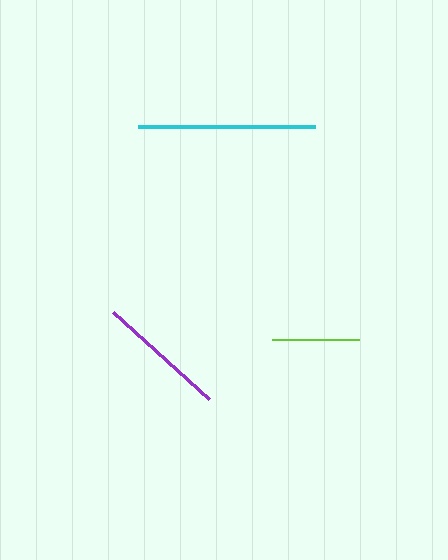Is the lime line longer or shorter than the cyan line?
The cyan line is longer than the lime line.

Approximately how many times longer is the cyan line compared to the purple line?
The cyan line is approximately 1.4 times the length of the purple line.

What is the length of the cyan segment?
The cyan segment is approximately 178 pixels long.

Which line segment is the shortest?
The lime line is the shortest at approximately 87 pixels.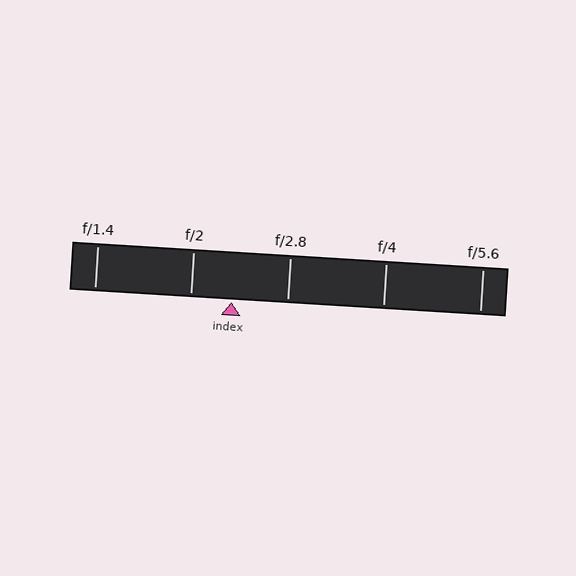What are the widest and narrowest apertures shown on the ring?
The widest aperture shown is f/1.4 and the narrowest is f/5.6.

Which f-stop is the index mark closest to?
The index mark is closest to f/2.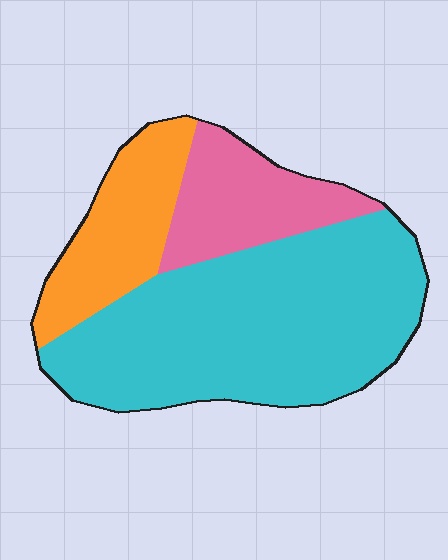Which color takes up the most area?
Cyan, at roughly 60%.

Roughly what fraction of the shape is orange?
Orange covers 20% of the shape.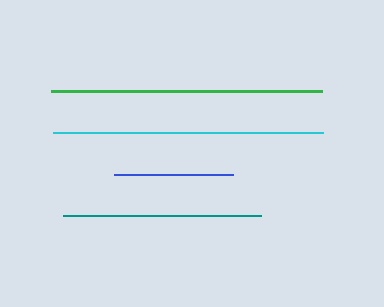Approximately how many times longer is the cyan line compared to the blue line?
The cyan line is approximately 2.3 times the length of the blue line.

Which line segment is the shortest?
The blue line is the shortest at approximately 119 pixels.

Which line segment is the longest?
The green line is the longest at approximately 271 pixels.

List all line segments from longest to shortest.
From longest to shortest: green, cyan, teal, blue.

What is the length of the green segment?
The green segment is approximately 271 pixels long.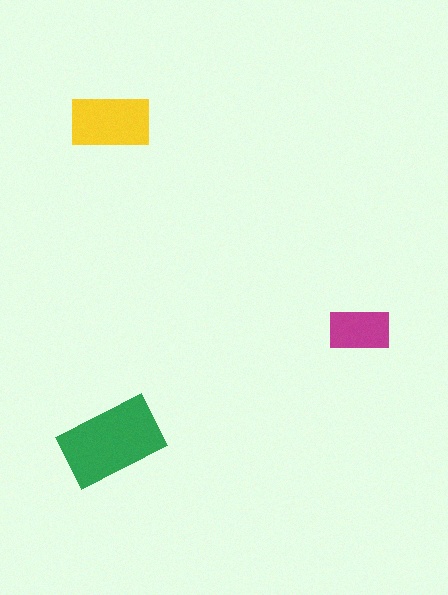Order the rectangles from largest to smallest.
the green one, the yellow one, the magenta one.